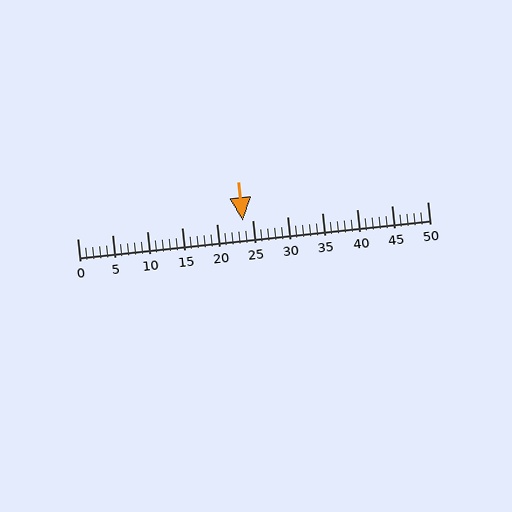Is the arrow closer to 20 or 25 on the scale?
The arrow is closer to 25.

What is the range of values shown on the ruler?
The ruler shows values from 0 to 50.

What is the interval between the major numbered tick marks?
The major tick marks are spaced 5 units apart.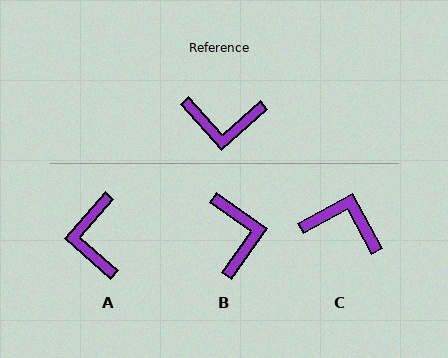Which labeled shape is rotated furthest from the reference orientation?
C, about 166 degrees away.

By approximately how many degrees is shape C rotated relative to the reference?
Approximately 166 degrees counter-clockwise.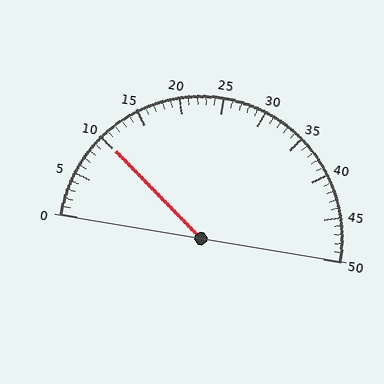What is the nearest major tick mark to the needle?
The nearest major tick mark is 10.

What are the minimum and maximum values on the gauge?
The gauge ranges from 0 to 50.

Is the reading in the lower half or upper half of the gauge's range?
The reading is in the lower half of the range (0 to 50).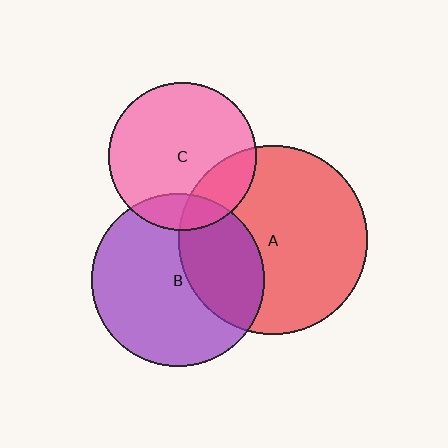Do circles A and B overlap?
Yes.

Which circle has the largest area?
Circle A (red).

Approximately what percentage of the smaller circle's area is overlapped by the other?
Approximately 35%.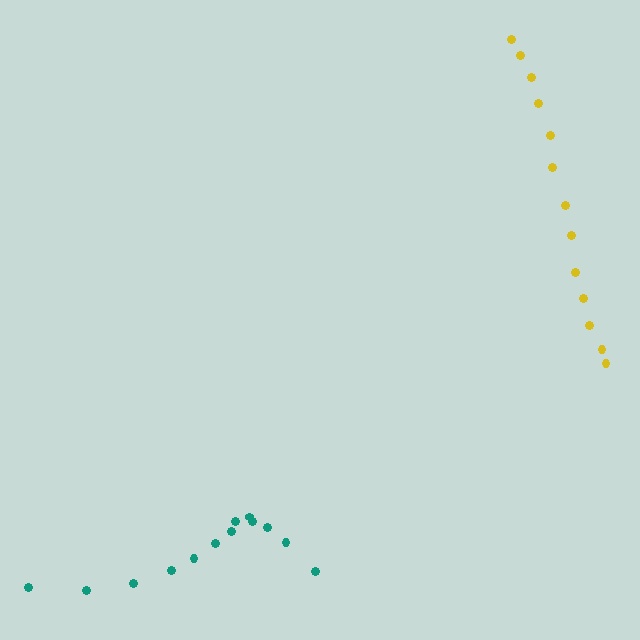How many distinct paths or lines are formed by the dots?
There are 2 distinct paths.